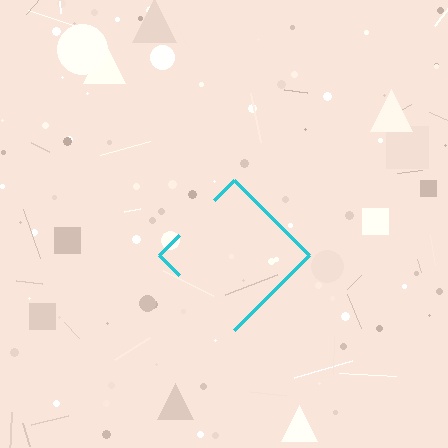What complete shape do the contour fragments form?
The contour fragments form a diamond.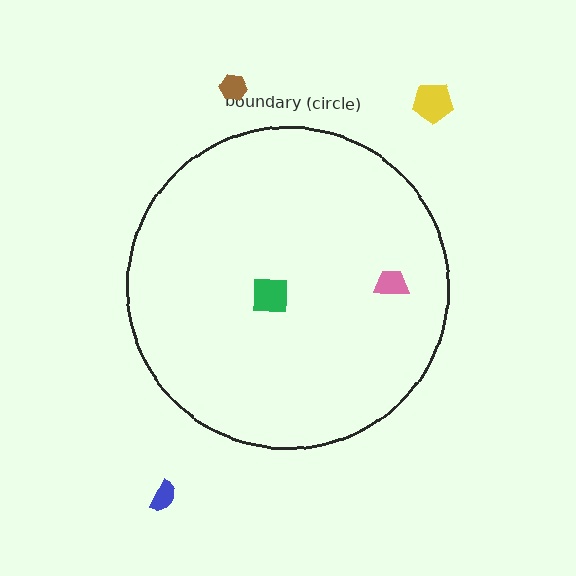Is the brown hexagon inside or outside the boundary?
Outside.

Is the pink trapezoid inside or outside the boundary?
Inside.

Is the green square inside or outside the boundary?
Inside.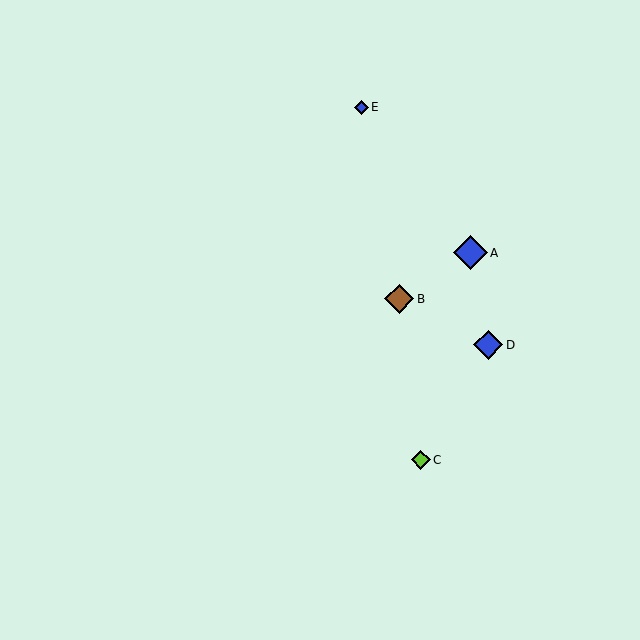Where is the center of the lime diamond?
The center of the lime diamond is at (421, 460).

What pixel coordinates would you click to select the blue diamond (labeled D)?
Click at (488, 345) to select the blue diamond D.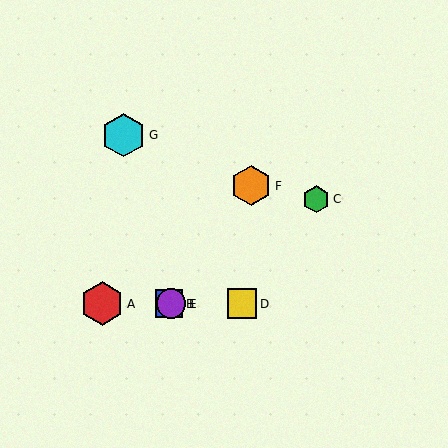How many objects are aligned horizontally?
4 objects (A, B, D, E) are aligned horizontally.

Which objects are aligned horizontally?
Objects A, B, D, E are aligned horizontally.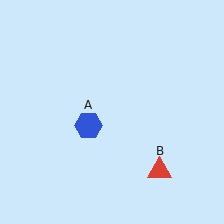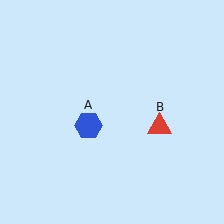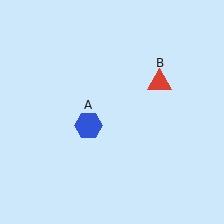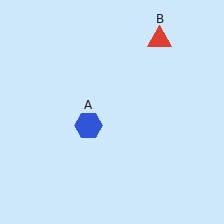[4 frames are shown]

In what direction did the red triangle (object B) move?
The red triangle (object B) moved up.